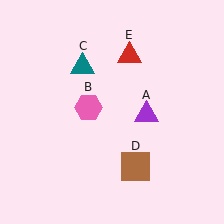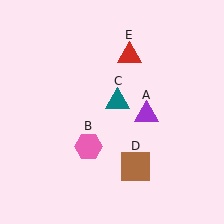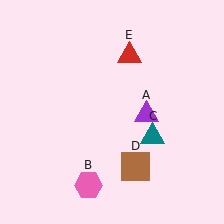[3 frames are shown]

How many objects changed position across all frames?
2 objects changed position: pink hexagon (object B), teal triangle (object C).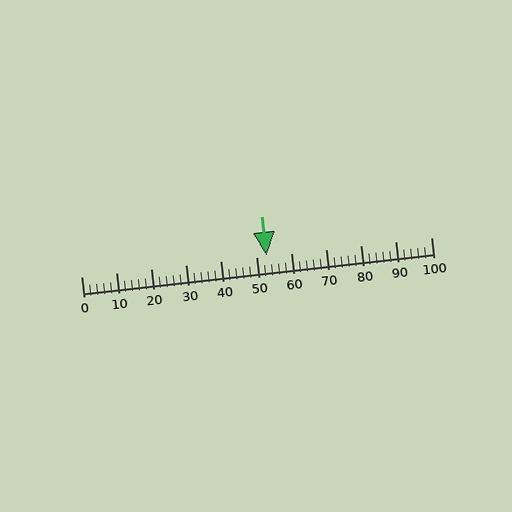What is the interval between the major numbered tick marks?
The major tick marks are spaced 10 units apart.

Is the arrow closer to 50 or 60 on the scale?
The arrow is closer to 50.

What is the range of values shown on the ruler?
The ruler shows values from 0 to 100.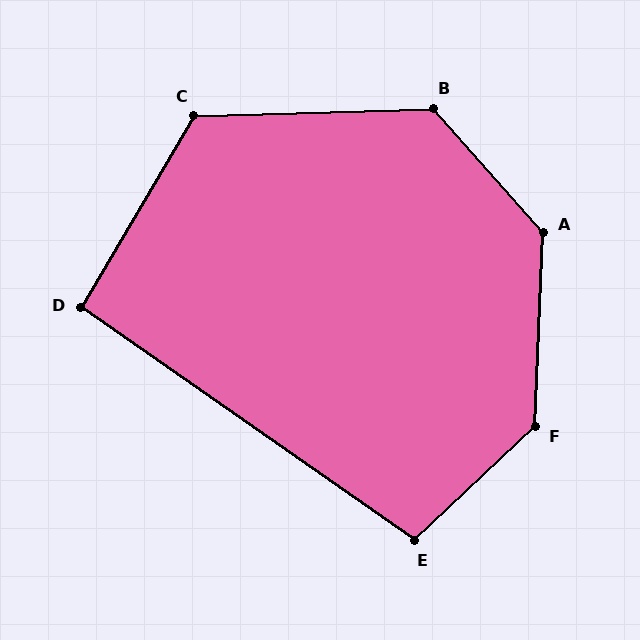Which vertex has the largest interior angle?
F, at approximately 136 degrees.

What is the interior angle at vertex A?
Approximately 136 degrees (obtuse).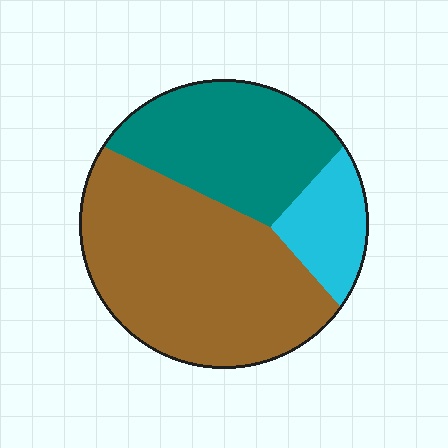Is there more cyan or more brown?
Brown.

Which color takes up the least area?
Cyan, at roughly 15%.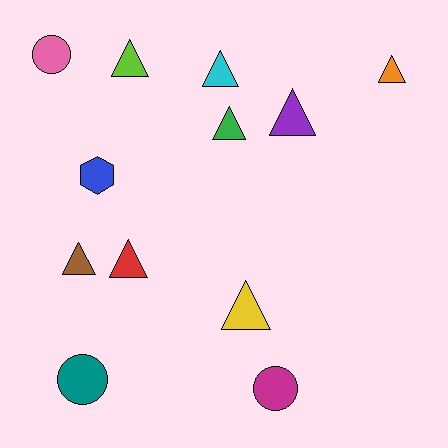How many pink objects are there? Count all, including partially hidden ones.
There is 1 pink object.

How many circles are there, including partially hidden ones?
There are 3 circles.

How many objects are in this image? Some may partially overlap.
There are 12 objects.